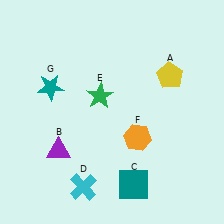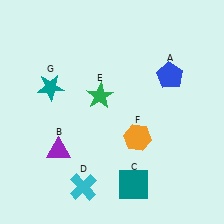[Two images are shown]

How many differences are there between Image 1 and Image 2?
There is 1 difference between the two images.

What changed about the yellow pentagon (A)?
In Image 1, A is yellow. In Image 2, it changed to blue.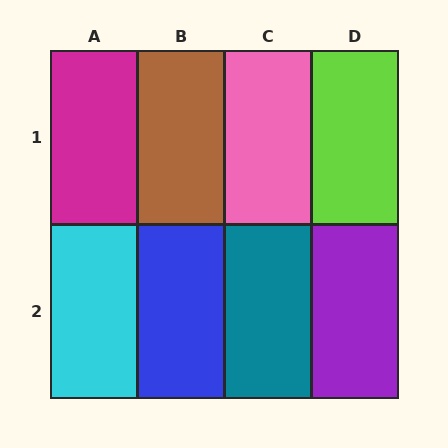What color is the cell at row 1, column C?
Pink.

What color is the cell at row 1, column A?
Magenta.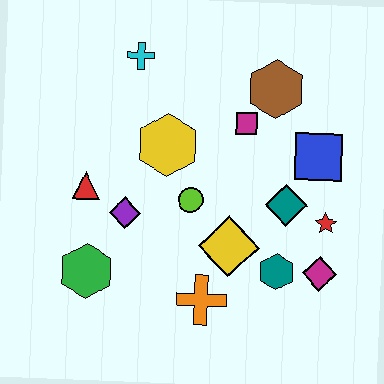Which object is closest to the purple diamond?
The red triangle is closest to the purple diamond.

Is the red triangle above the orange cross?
Yes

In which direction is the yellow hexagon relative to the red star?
The yellow hexagon is to the left of the red star.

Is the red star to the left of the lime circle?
No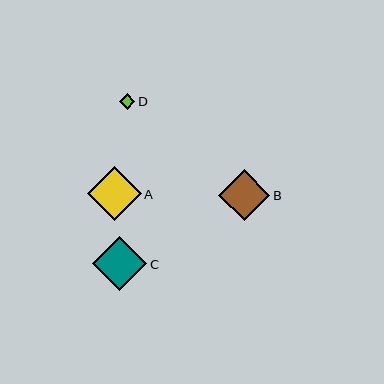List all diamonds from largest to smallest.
From largest to smallest: C, A, B, D.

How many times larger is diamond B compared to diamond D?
Diamond B is approximately 3.3 times the size of diamond D.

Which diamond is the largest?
Diamond C is the largest with a size of approximately 54 pixels.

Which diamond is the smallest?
Diamond D is the smallest with a size of approximately 16 pixels.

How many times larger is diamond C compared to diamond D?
Diamond C is approximately 3.4 times the size of diamond D.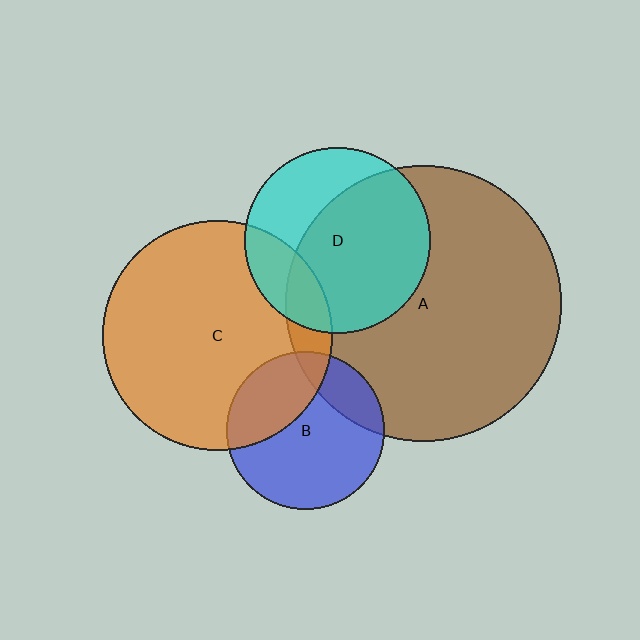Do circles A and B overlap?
Yes.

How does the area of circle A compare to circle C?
Approximately 1.4 times.